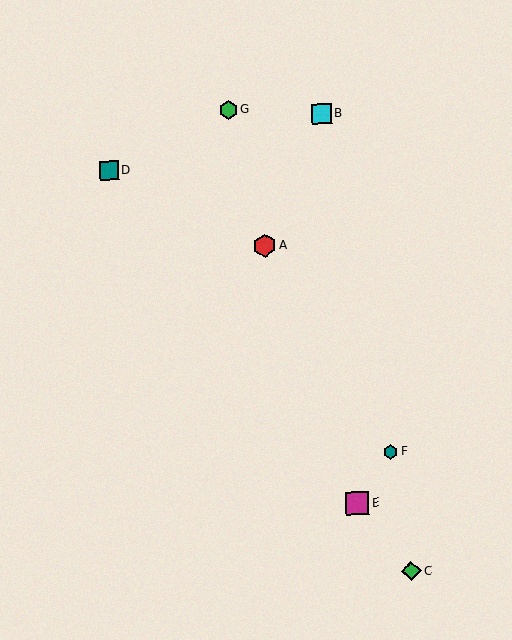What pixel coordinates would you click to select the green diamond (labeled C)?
Click at (411, 571) to select the green diamond C.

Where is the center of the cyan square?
The center of the cyan square is at (321, 114).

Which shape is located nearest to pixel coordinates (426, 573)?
The green diamond (labeled C) at (411, 571) is nearest to that location.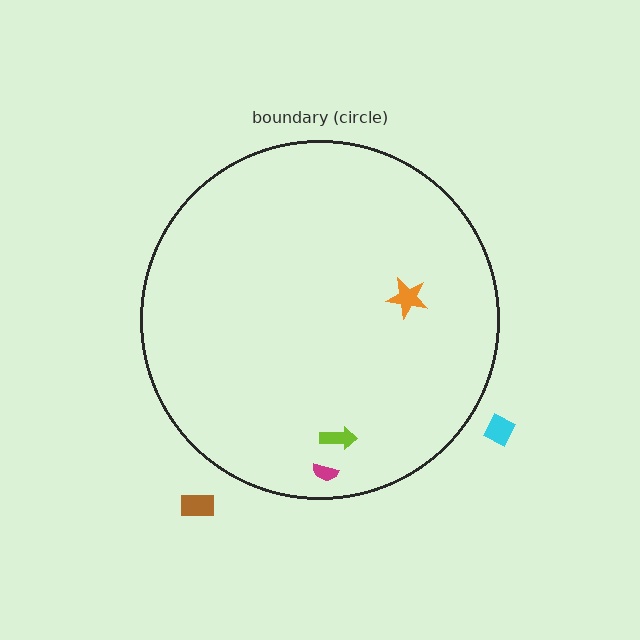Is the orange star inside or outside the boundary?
Inside.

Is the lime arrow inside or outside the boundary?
Inside.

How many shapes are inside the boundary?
3 inside, 2 outside.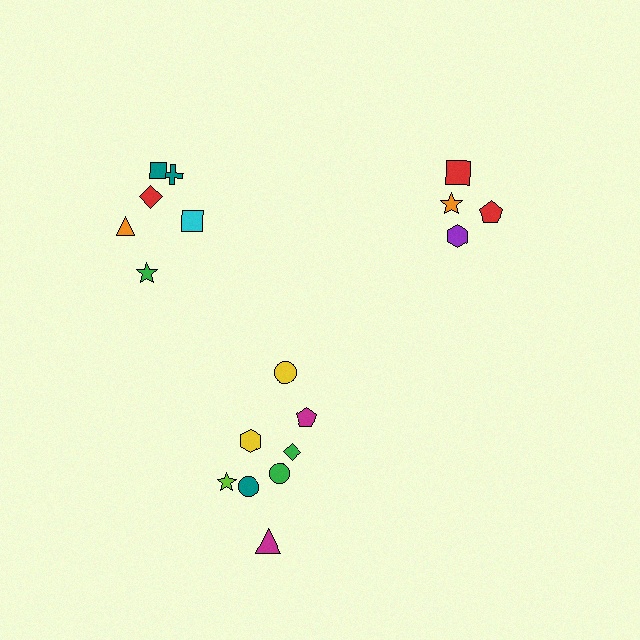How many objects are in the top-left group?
There are 6 objects.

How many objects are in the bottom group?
There are 8 objects.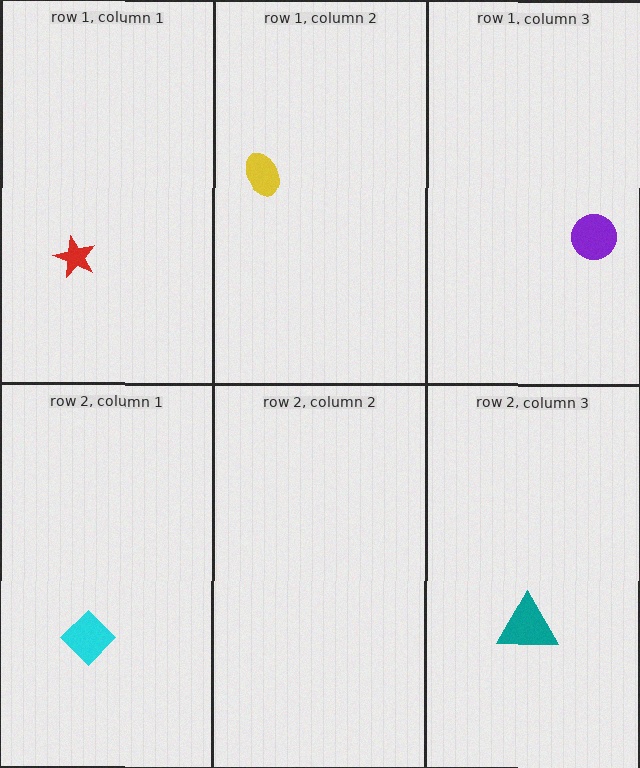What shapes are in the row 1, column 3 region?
The purple circle.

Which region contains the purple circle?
The row 1, column 3 region.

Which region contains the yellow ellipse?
The row 1, column 2 region.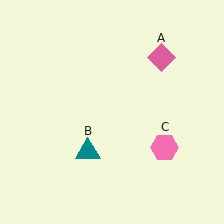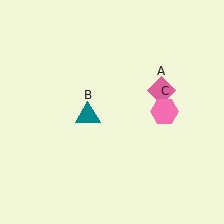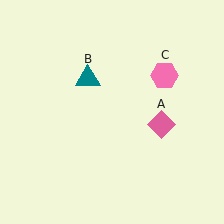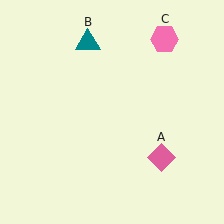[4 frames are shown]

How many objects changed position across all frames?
3 objects changed position: pink diamond (object A), teal triangle (object B), pink hexagon (object C).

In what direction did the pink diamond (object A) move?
The pink diamond (object A) moved down.